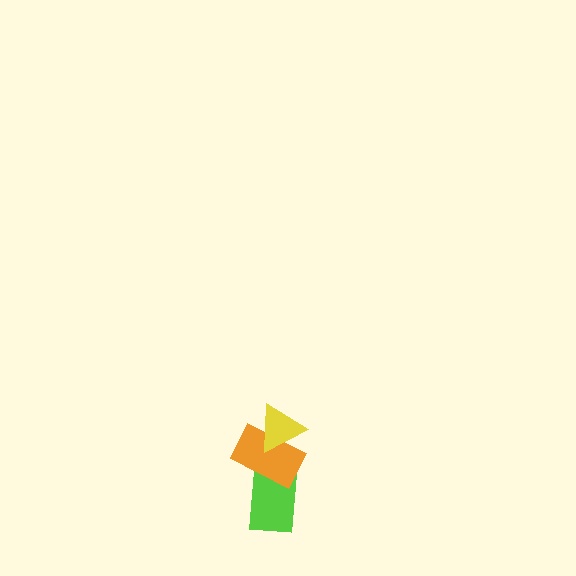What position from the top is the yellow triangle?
The yellow triangle is 1st from the top.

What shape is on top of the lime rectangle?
The orange rectangle is on top of the lime rectangle.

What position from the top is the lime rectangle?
The lime rectangle is 3rd from the top.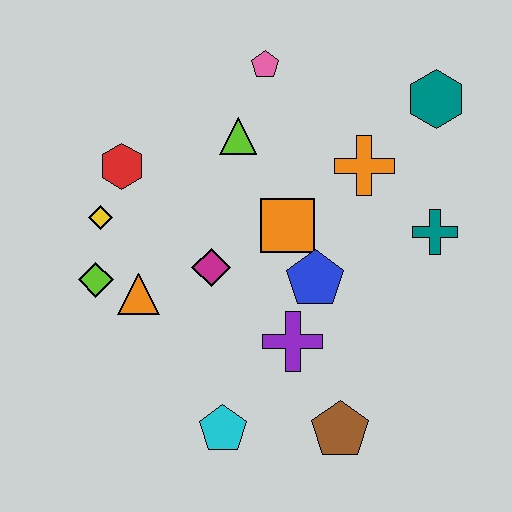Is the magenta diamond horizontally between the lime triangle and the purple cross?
No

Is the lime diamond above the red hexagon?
No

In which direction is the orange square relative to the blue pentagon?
The orange square is above the blue pentagon.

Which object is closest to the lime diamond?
The orange triangle is closest to the lime diamond.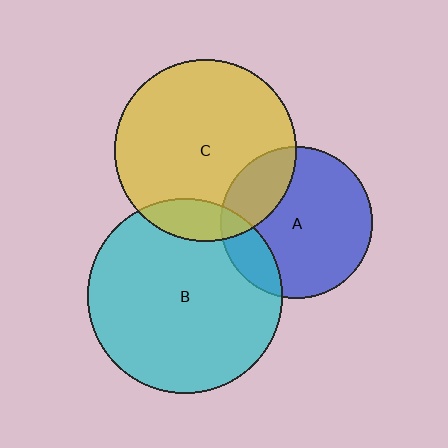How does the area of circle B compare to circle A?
Approximately 1.6 times.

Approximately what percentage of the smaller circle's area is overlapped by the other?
Approximately 25%.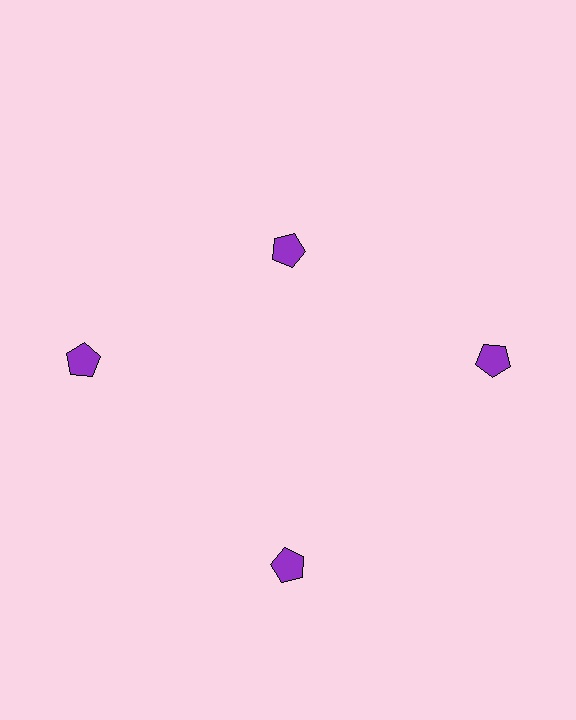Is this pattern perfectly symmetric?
No. The 4 purple pentagons are arranged in a ring, but one element near the 12 o'clock position is pulled inward toward the center, breaking the 4-fold rotational symmetry.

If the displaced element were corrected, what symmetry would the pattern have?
It would have 4-fold rotational symmetry — the pattern would map onto itself every 90 degrees.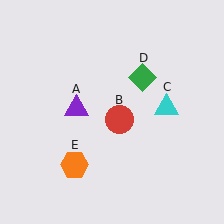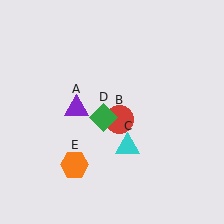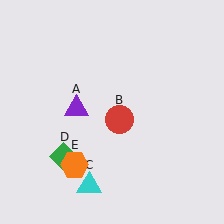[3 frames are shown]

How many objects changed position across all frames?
2 objects changed position: cyan triangle (object C), green diamond (object D).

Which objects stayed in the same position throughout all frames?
Purple triangle (object A) and red circle (object B) and orange hexagon (object E) remained stationary.